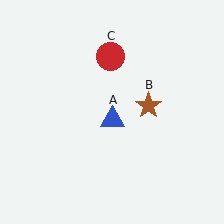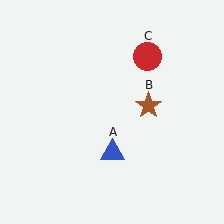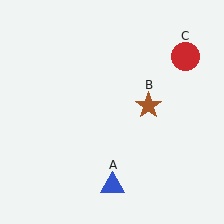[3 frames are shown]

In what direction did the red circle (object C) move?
The red circle (object C) moved right.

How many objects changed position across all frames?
2 objects changed position: blue triangle (object A), red circle (object C).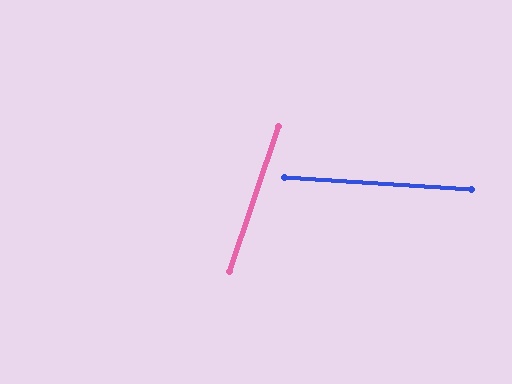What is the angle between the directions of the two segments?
Approximately 75 degrees.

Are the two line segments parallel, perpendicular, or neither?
Neither parallel nor perpendicular — they differ by about 75°.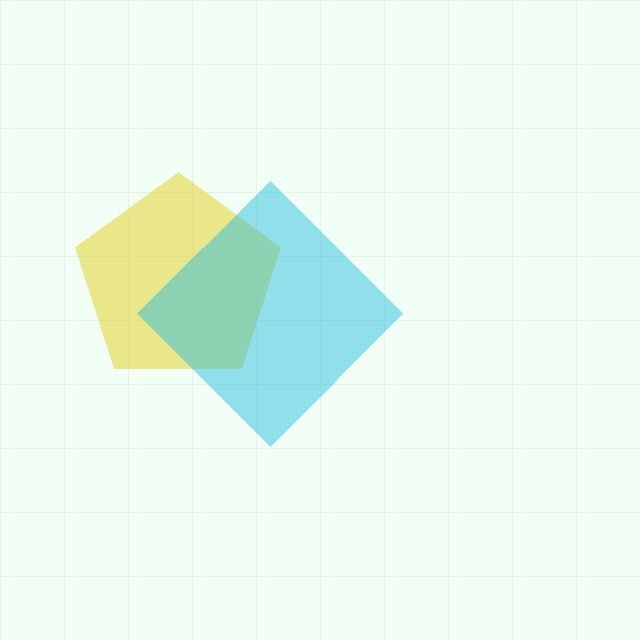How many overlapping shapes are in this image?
There are 2 overlapping shapes in the image.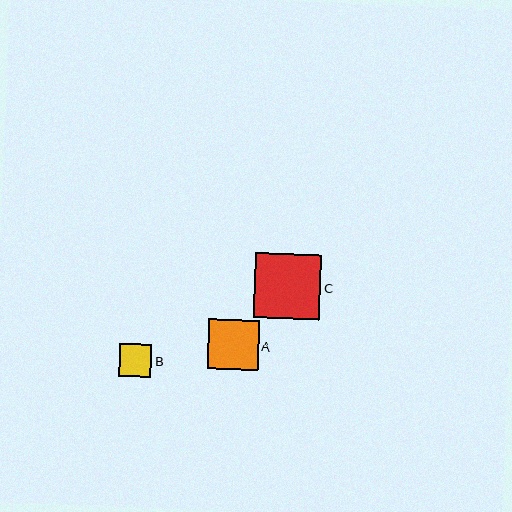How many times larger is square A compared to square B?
Square A is approximately 1.6 times the size of square B.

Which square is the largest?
Square C is the largest with a size of approximately 66 pixels.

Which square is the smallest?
Square B is the smallest with a size of approximately 32 pixels.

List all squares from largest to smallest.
From largest to smallest: C, A, B.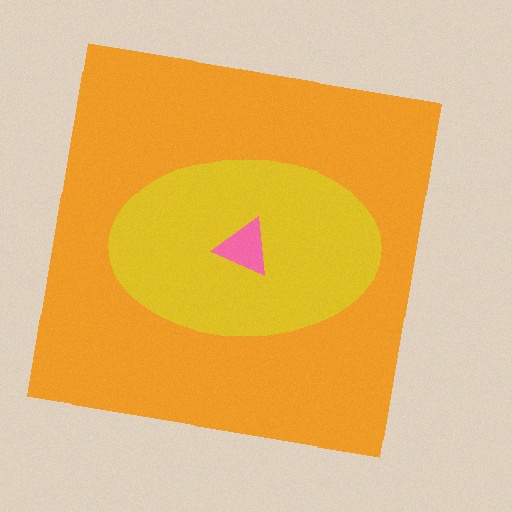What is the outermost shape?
The orange square.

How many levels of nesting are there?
3.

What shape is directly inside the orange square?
The yellow ellipse.